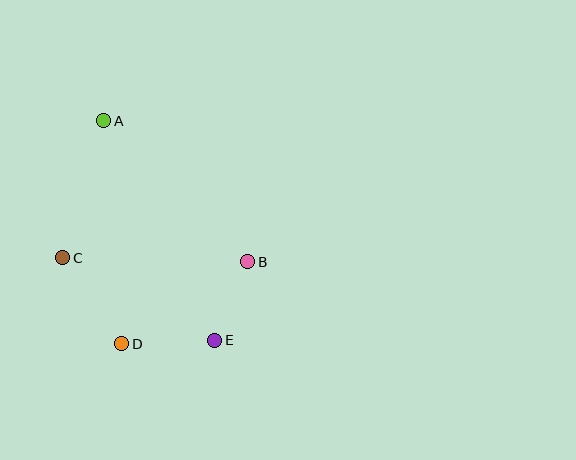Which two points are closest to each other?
Points B and E are closest to each other.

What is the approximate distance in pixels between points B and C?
The distance between B and C is approximately 185 pixels.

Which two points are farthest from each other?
Points A and E are farthest from each other.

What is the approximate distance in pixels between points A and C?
The distance between A and C is approximately 143 pixels.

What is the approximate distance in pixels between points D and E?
The distance between D and E is approximately 93 pixels.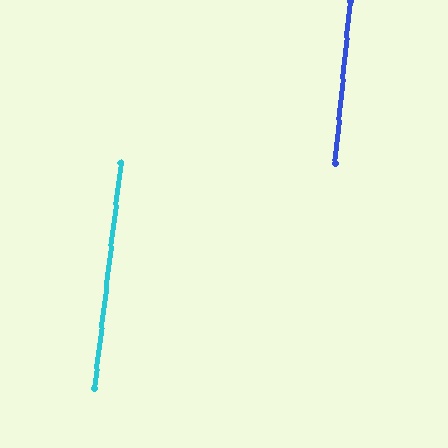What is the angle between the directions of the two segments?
Approximately 1 degree.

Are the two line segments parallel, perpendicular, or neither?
Parallel — their directions differ by only 1.3°.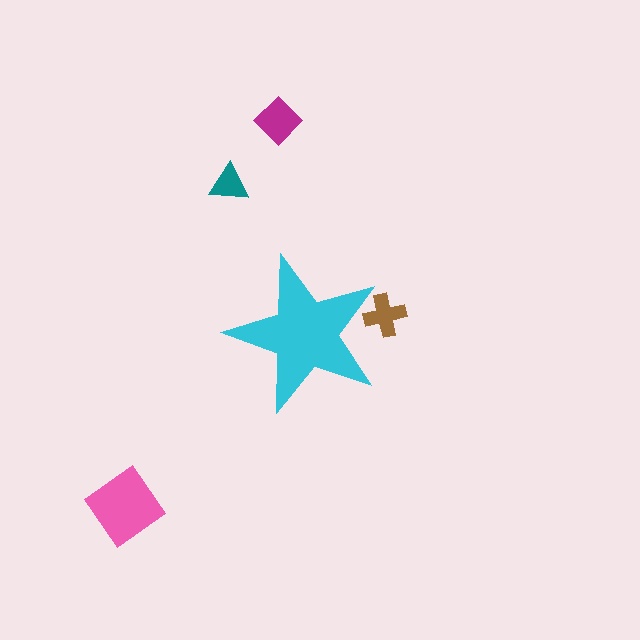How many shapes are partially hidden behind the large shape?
1 shape is partially hidden.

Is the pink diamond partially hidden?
No, the pink diamond is fully visible.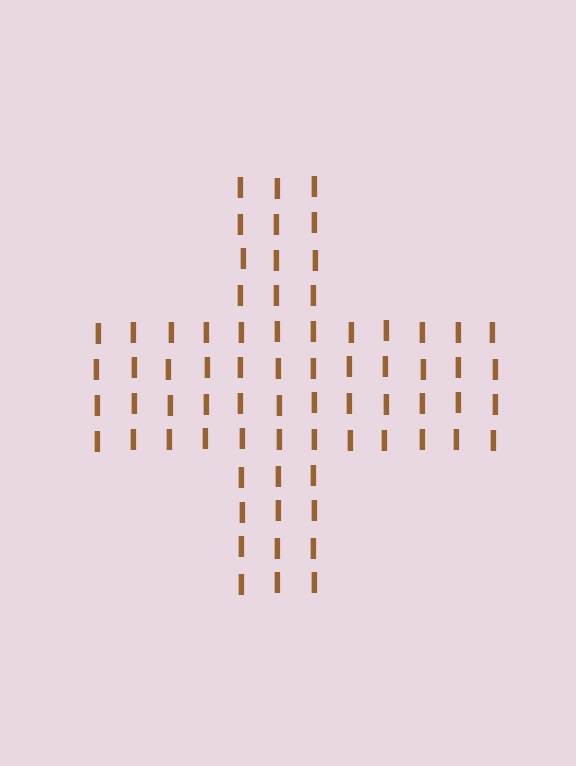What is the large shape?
The large shape is a cross.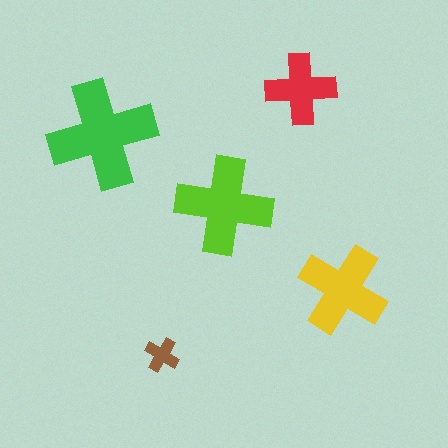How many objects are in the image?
There are 5 objects in the image.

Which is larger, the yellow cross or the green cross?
The green one.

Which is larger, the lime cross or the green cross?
The green one.